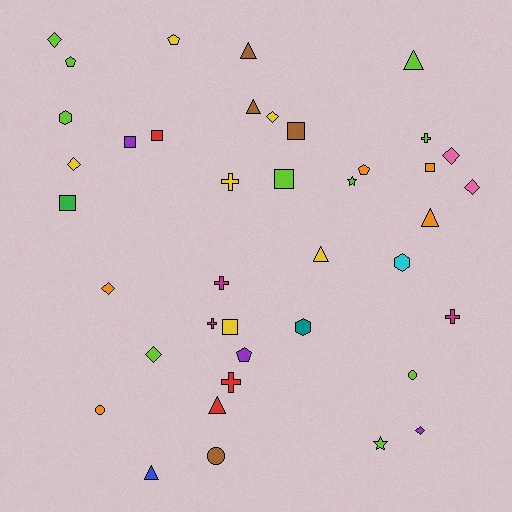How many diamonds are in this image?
There are 8 diamonds.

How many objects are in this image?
There are 40 objects.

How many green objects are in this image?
There is 1 green object.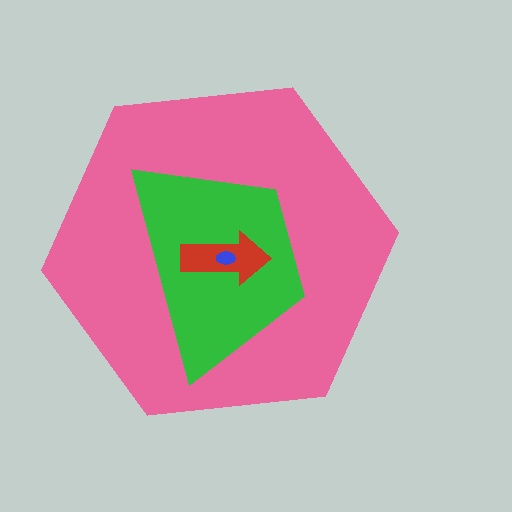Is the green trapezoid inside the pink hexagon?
Yes.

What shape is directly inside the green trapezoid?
The red arrow.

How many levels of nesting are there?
4.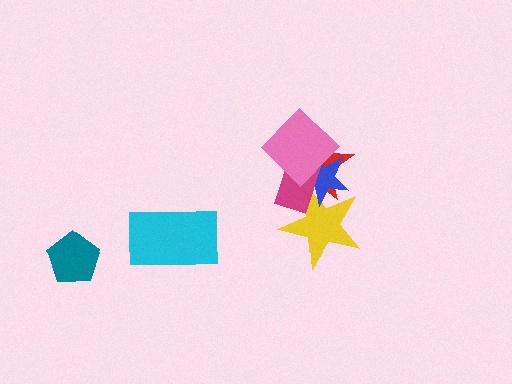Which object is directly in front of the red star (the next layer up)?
The yellow star is directly in front of the red star.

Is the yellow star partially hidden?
Yes, it is partially covered by another shape.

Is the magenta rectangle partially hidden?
Yes, it is partially covered by another shape.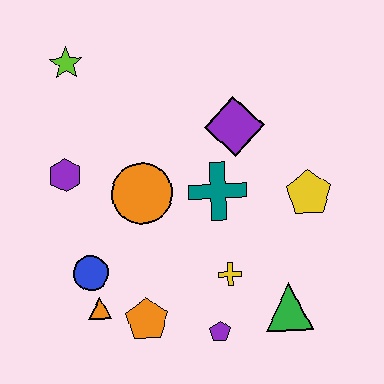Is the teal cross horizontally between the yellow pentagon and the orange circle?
Yes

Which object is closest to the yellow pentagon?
The teal cross is closest to the yellow pentagon.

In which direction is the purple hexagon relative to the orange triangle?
The purple hexagon is above the orange triangle.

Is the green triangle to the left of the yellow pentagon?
Yes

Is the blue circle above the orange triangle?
Yes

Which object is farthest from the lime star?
The green triangle is farthest from the lime star.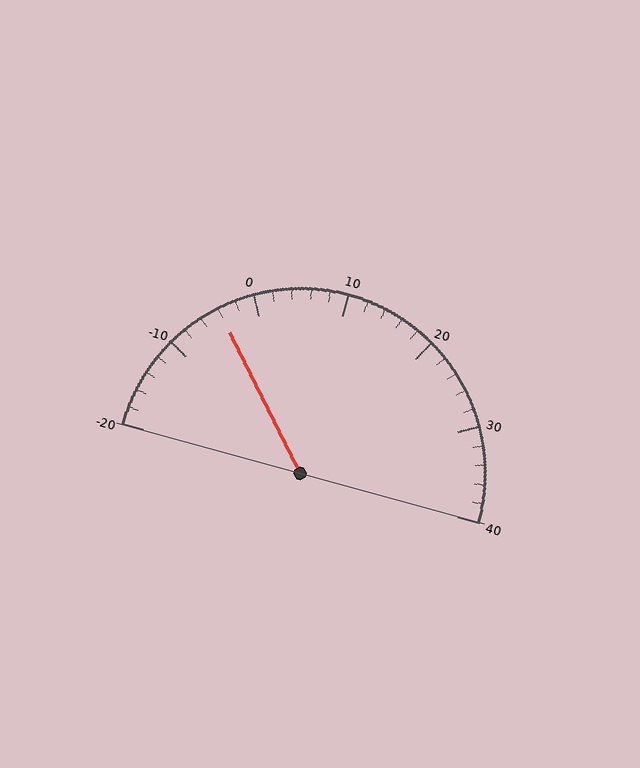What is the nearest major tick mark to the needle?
The nearest major tick mark is 0.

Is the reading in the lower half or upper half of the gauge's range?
The reading is in the lower half of the range (-20 to 40).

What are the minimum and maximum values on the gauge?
The gauge ranges from -20 to 40.